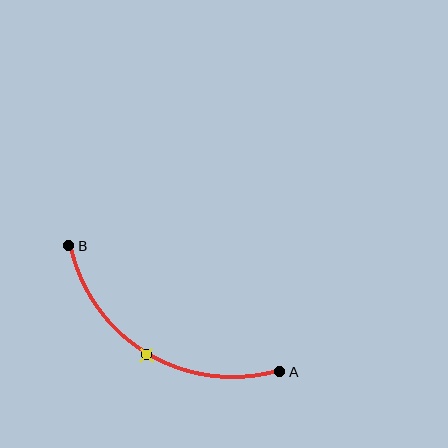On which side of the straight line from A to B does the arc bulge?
The arc bulges below the straight line connecting A and B.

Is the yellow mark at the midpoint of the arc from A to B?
Yes. The yellow mark lies on the arc at equal arc-length from both A and B — it is the arc midpoint.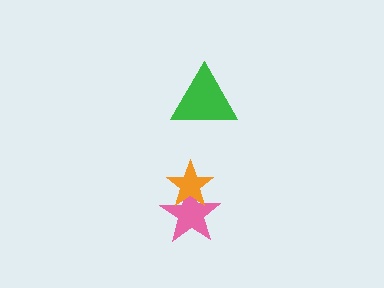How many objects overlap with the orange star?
1 object overlaps with the orange star.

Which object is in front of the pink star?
The orange star is in front of the pink star.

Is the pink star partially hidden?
Yes, it is partially covered by another shape.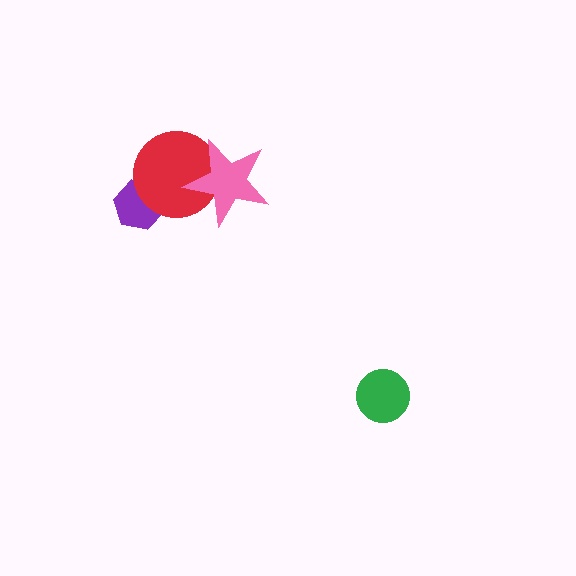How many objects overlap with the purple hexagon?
1 object overlaps with the purple hexagon.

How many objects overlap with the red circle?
2 objects overlap with the red circle.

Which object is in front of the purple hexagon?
The red circle is in front of the purple hexagon.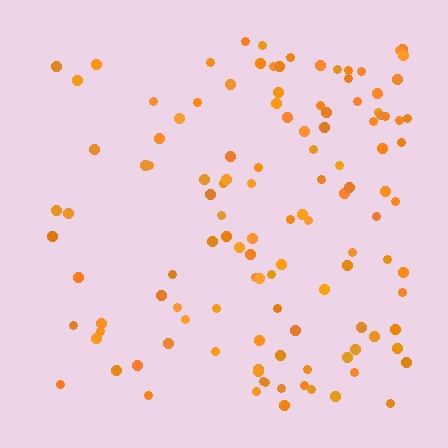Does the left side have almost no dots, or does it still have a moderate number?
Still a moderate number, just noticeably fewer than the right.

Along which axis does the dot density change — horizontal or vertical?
Horizontal.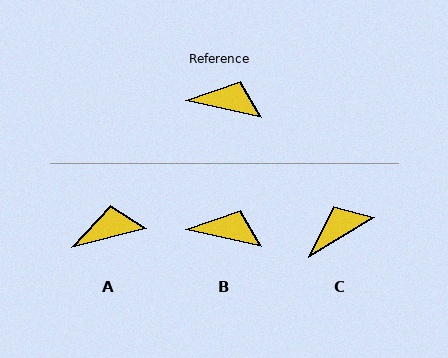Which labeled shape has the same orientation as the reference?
B.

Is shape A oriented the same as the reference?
No, it is off by about 27 degrees.